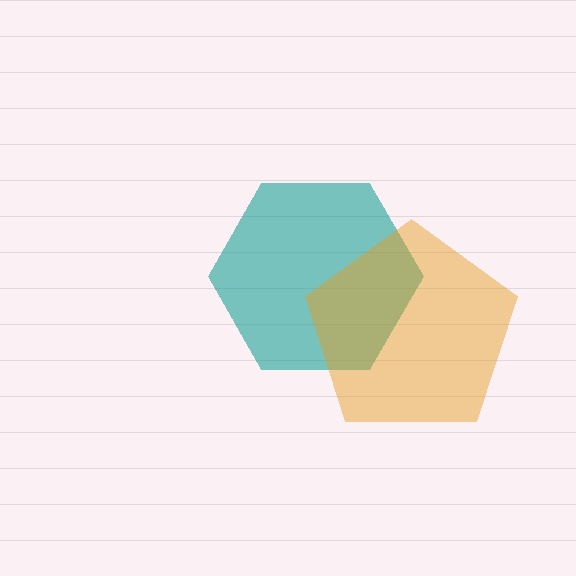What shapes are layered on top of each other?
The layered shapes are: a teal hexagon, an orange pentagon.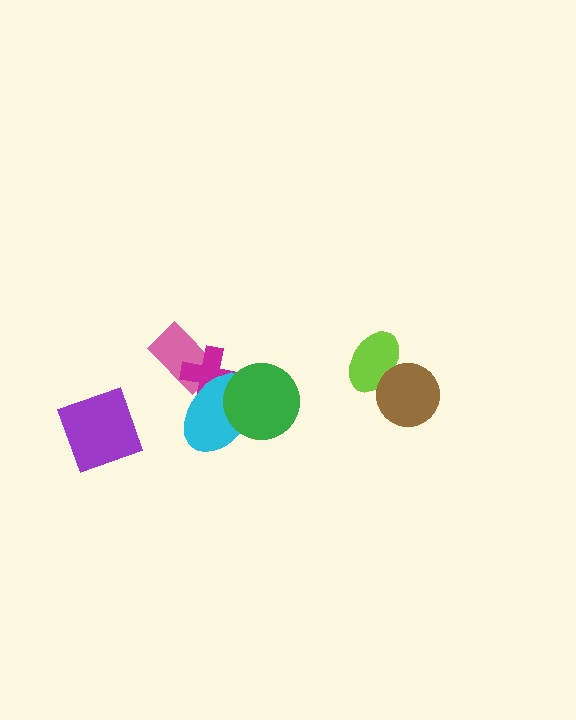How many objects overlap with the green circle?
2 objects overlap with the green circle.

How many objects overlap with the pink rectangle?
2 objects overlap with the pink rectangle.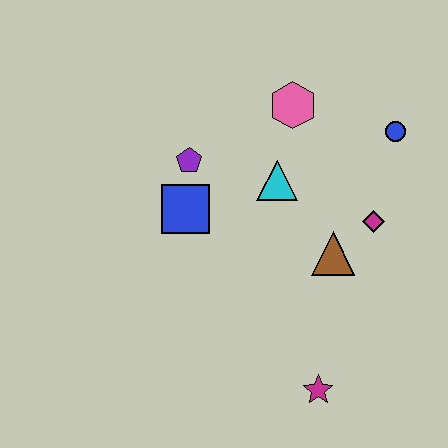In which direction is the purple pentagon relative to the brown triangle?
The purple pentagon is to the left of the brown triangle.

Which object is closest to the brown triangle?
The magenta diamond is closest to the brown triangle.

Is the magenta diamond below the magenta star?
No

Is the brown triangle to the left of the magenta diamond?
Yes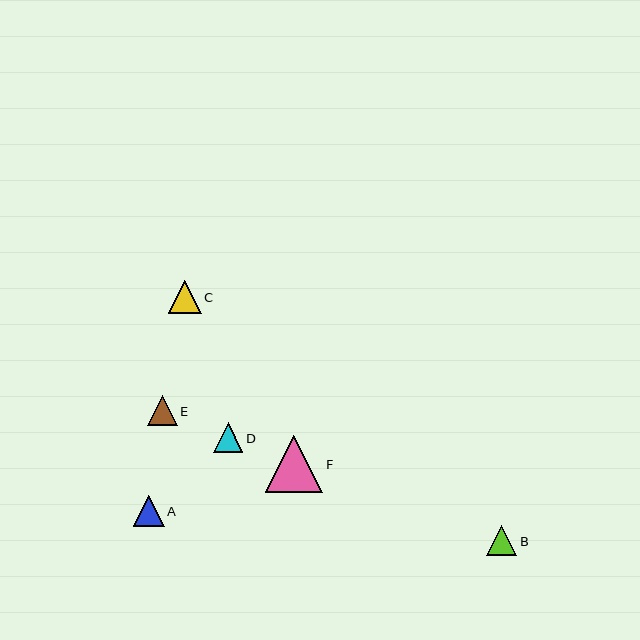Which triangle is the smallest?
Triangle D is the smallest with a size of approximately 29 pixels.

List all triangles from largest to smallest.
From largest to smallest: F, C, A, B, E, D.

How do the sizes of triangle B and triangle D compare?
Triangle B and triangle D are approximately the same size.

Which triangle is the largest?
Triangle F is the largest with a size of approximately 57 pixels.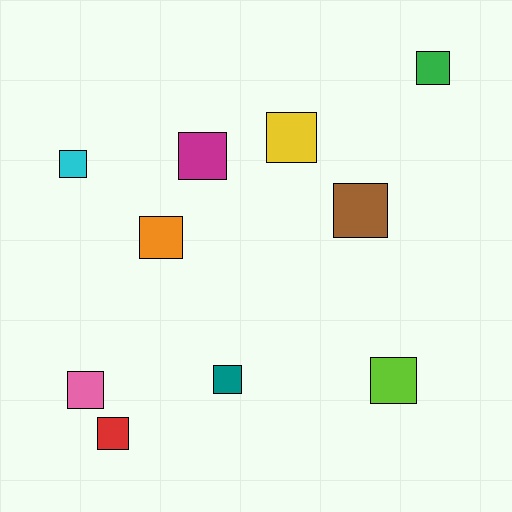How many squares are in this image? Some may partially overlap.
There are 10 squares.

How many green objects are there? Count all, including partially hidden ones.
There is 1 green object.